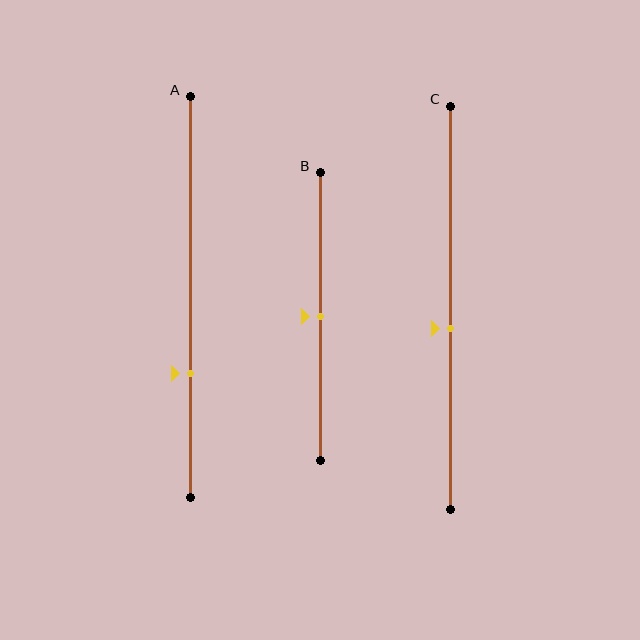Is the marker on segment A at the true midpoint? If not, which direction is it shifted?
No, the marker on segment A is shifted downward by about 19% of the segment length.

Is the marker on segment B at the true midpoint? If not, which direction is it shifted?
Yes, the marker on segment B is at the true midpoint.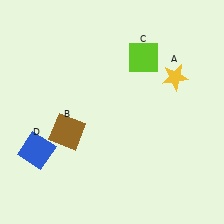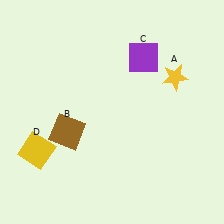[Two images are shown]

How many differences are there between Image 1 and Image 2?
There are 2 differences between the two images.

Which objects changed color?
C changed from lime to purple. D changed from blue to yellow.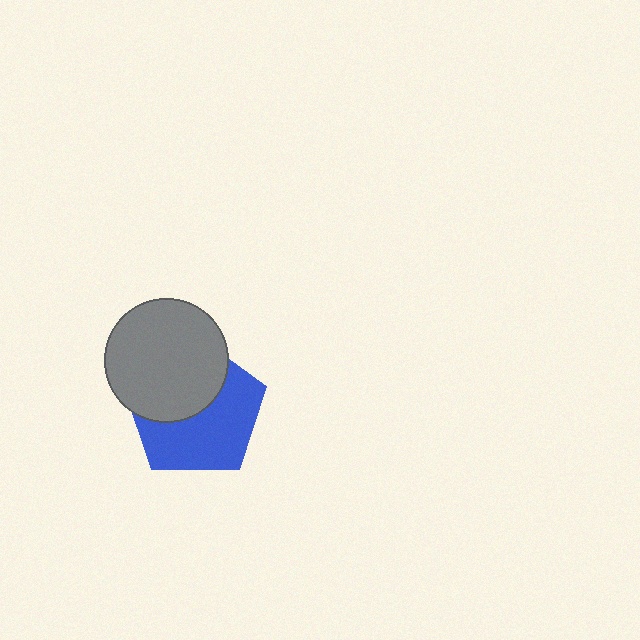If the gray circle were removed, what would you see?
You would see the complete blue pentagon.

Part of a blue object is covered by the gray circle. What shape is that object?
It is a pentagon.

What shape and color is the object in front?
The object in front is a gray circle.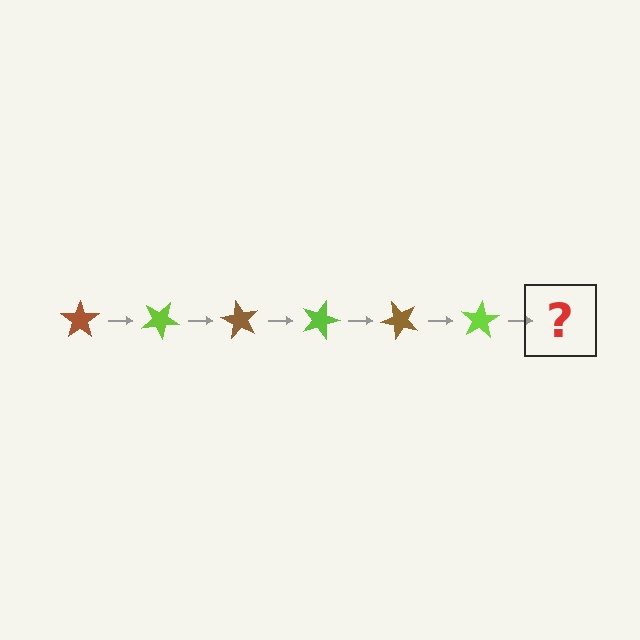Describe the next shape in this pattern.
It should be a brown star, rotated 180 degrees from the start.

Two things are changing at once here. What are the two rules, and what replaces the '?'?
The two rules are that it rotates 30 degrees each step and the color cycles through brown and lime. The '?' should be a brown star, rotated 180 degrees from the start.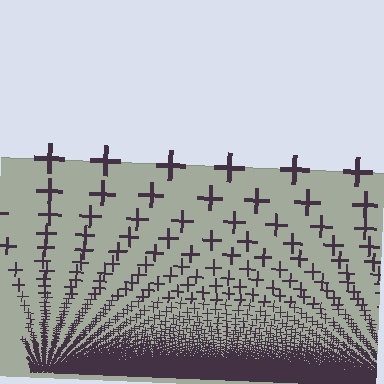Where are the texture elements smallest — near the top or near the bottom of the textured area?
Near the bottom.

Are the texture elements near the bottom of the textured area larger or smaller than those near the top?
Smaller. The gradient is inverted — elements near the bottom are smaller and denser.